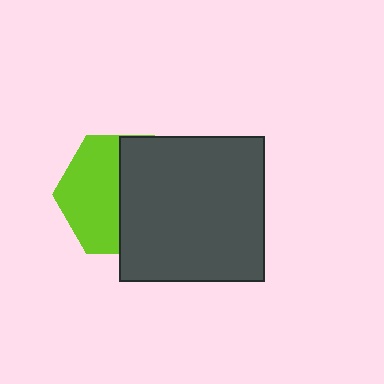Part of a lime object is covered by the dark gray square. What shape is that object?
It is a hexagon.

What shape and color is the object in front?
The object in front is a dark gray square.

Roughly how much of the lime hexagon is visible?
About half of it is visible (roughly 49%).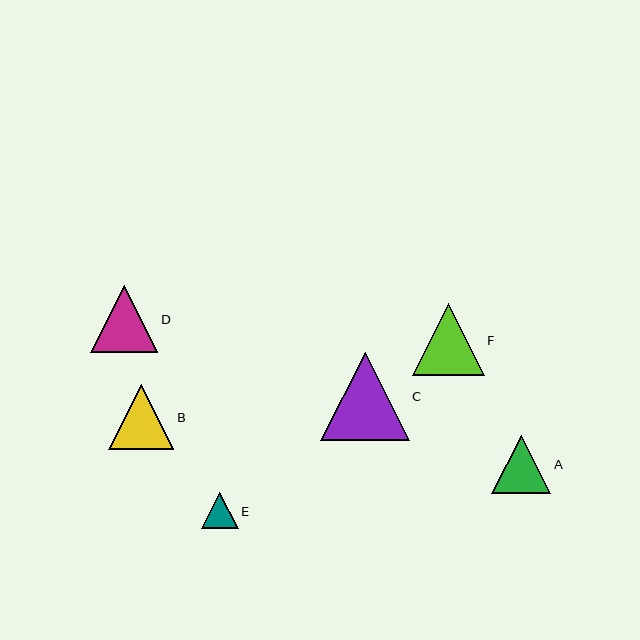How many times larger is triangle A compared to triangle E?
Triangle A is approximately 1.6 times the size of triangle E.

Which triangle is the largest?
Triangle C is the largest with a size of approximately 88 pixels.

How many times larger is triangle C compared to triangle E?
Triangle C is approximately 2.4 times the size of triangle E.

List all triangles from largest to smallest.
From largest to smallest: C, F, D, B, A, E.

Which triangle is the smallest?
Triangle E is the smallest with a size of approximately 36 pixels.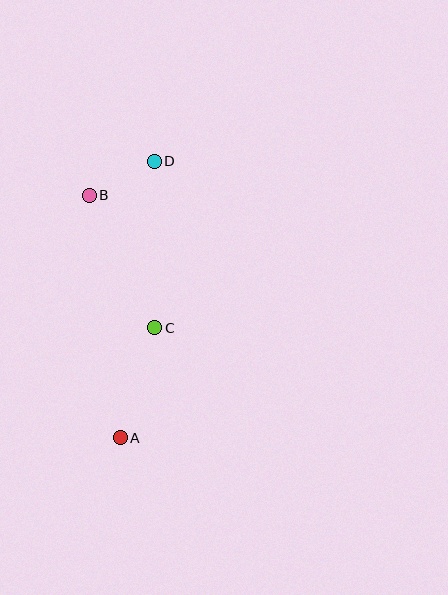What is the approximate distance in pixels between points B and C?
The distance between B and C is approximately 148 pixels.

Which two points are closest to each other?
Points B and D are closest to each other.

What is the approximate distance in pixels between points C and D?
The distance between C and D is approximately 167 pixels.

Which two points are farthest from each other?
Points A and D are farthest from each other.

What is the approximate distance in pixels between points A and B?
The distance between A and B is approximately 244 pixels.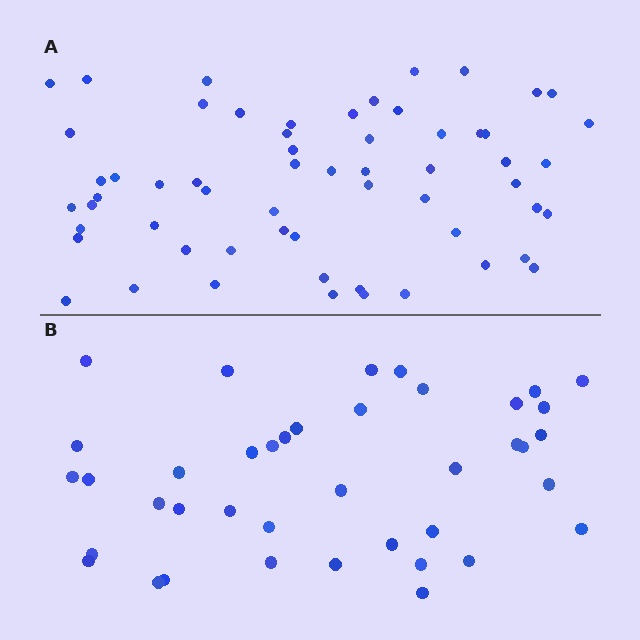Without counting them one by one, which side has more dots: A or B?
Region A (the top region) has more dots.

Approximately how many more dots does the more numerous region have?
Region A has approximately 20 more dots than region B.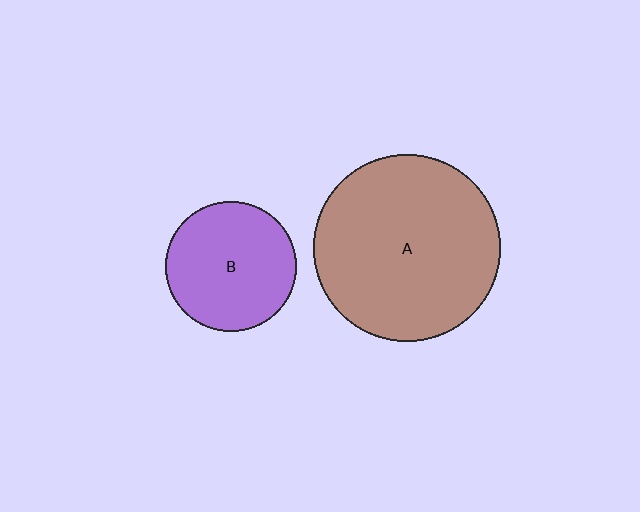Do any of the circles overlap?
No, none of the circles overlap.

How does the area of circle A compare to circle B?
Approximately 2.1 times.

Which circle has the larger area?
Circle A (brown).